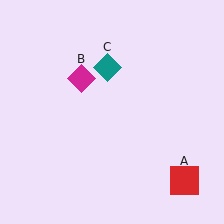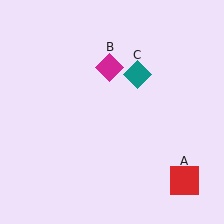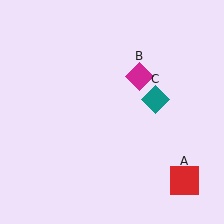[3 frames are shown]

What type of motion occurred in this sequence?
The magenta diamond (object B), teal diamond (object C) rotated clockwise around the center of the scene.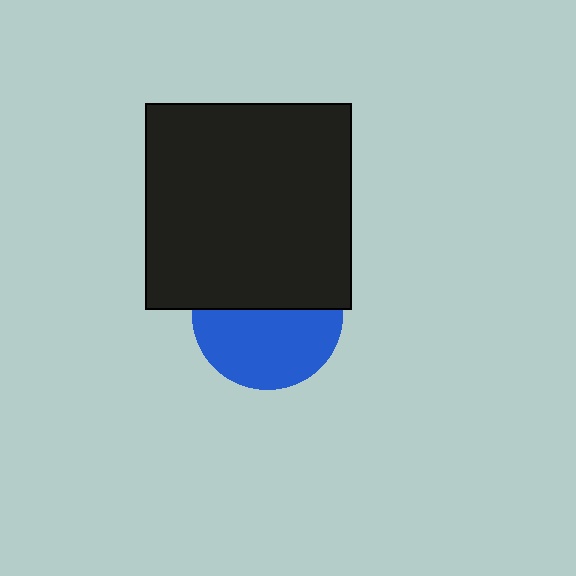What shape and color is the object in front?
The object in front is a black square.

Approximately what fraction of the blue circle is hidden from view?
Roughly 45% of the blue circle is hidden behind the black square.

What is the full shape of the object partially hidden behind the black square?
The partially hidden object is a blue circle.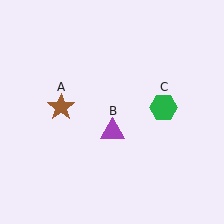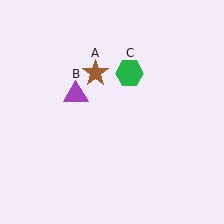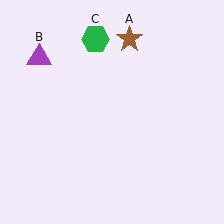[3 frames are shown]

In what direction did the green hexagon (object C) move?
The green hexagon (object C) moved up and to the left.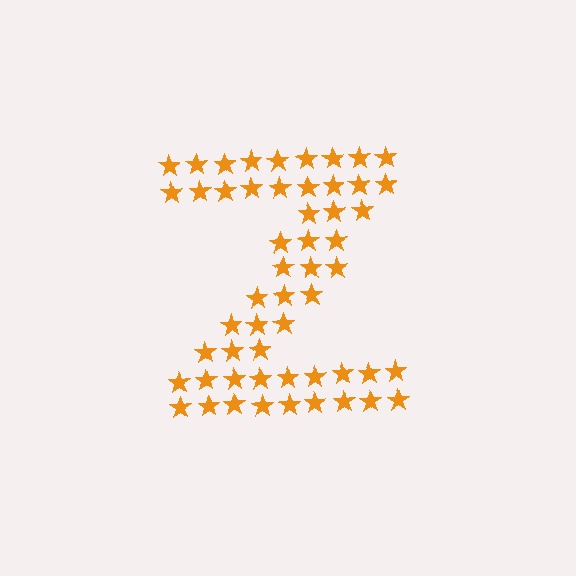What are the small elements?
The small elements are stars.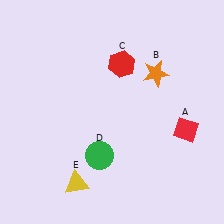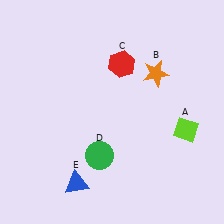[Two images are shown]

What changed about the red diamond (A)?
In Image 1, A is red. In Image 2, it changed to lime.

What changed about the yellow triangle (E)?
In Image 1, E is yellow. In Image 2, it changed to blue.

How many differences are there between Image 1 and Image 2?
There are 2 differences between the two images.